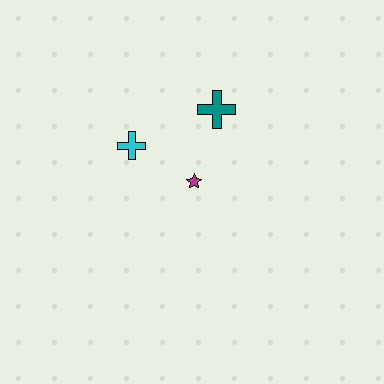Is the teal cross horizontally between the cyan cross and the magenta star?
No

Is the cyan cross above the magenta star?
Yes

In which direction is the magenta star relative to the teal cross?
The magenta star is below the teal cross.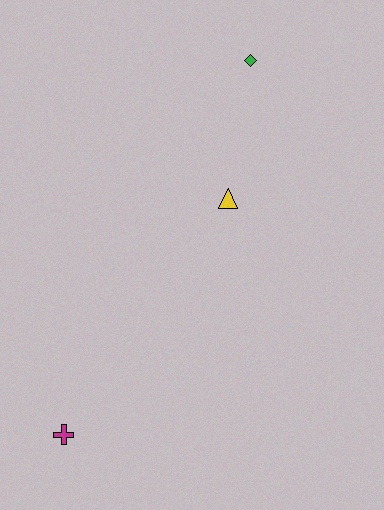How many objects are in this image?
There are 3 objects.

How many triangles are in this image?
There is 1 triangle.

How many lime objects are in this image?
There are no lime objects.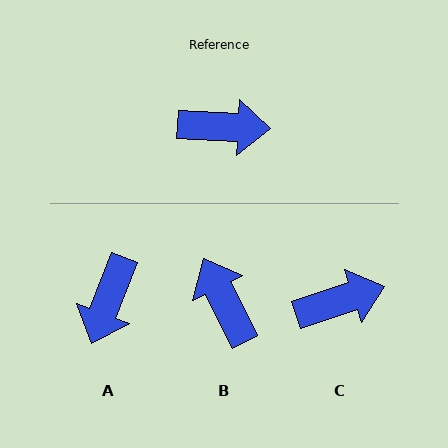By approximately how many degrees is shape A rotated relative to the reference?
Approximately 109 degrees clockwise.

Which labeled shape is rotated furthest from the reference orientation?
B, about 119 degrees away.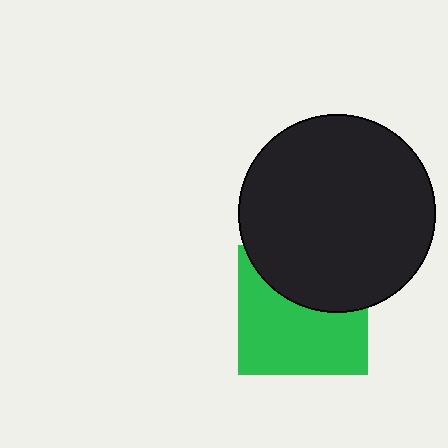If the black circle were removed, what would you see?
You would see the complete green square.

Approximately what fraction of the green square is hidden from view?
Roughly 39% of the green square is hidden behind the black circle.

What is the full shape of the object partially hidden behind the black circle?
The partially hidden object is a green square.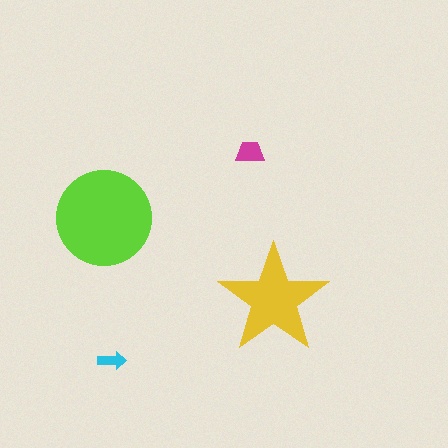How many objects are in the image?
There are 4 objects in the image.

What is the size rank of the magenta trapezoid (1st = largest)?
3rd.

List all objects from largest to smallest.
The lime circle, the yellow star, the magenta trapezoid, the cyan arrow.